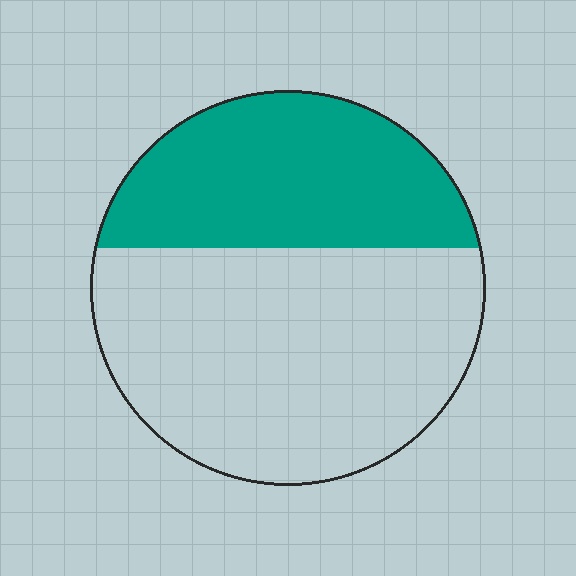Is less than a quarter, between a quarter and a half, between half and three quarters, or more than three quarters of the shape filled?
Between a quarter and a half.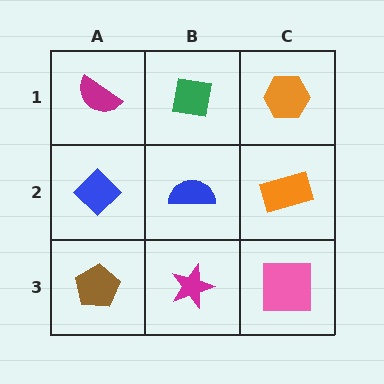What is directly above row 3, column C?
An orange rectangle.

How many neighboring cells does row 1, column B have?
3.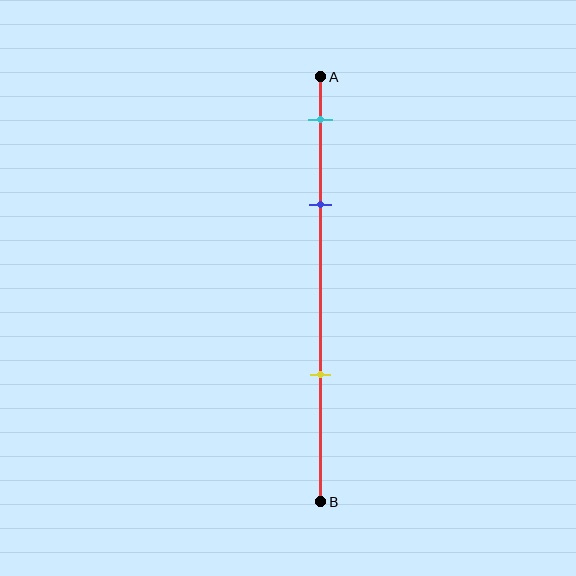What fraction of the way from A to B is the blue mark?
The blue mark is approximately 30% (0.3) of the way from A to B.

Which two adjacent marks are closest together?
The cyan and blue marks are the closest adjacent pair.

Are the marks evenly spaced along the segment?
No, the marks are not evenly spaced.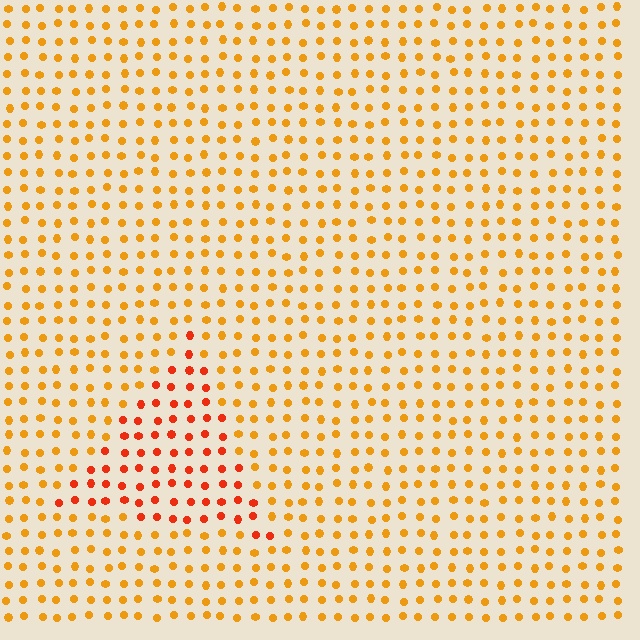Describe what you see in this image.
The image is filled with small orange elements in a uniform arrangement. A triangle-shaped region is visible where the elements are tinted to a slightly different hue, forming a subtle color boundary.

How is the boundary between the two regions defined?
The boundary is defined purely by a slight shift in hue (about 30 degrees). Spacing, size, and orientation are identical on both sides.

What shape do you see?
I see a triangle.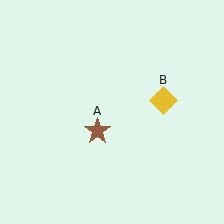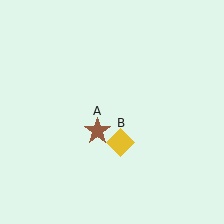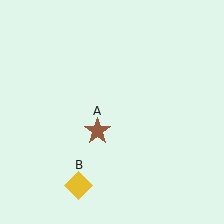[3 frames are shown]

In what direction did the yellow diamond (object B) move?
The yellow diamond (object B) moved down and to the left.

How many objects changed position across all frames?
1 object changed position: yellow diamond (object B).